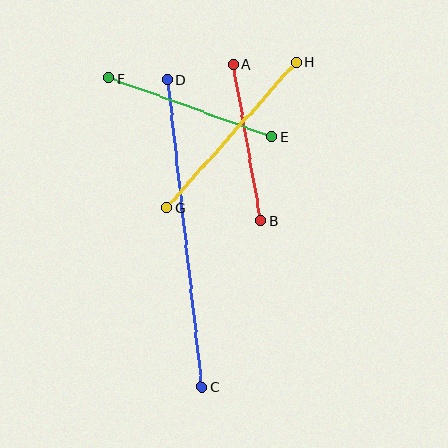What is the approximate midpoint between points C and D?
The midpoint is at approximately (185, 233) pixels.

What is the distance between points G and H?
The distance is approximately 194 pixels.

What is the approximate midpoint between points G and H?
The midpoint is at approximately (232, 135) pixels.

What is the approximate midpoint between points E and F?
The midpoint is at approximately (190, 107) pixels.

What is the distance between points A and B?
The distance is approximately 159 pixels.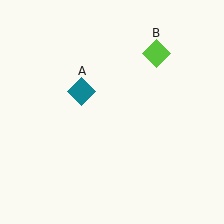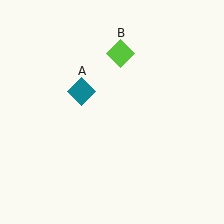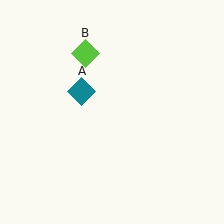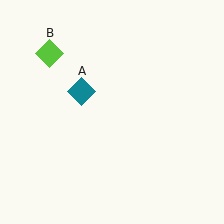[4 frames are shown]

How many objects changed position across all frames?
1 object changed position: lime diamond (object B).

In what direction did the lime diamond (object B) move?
The lime diamond (object B) moved left.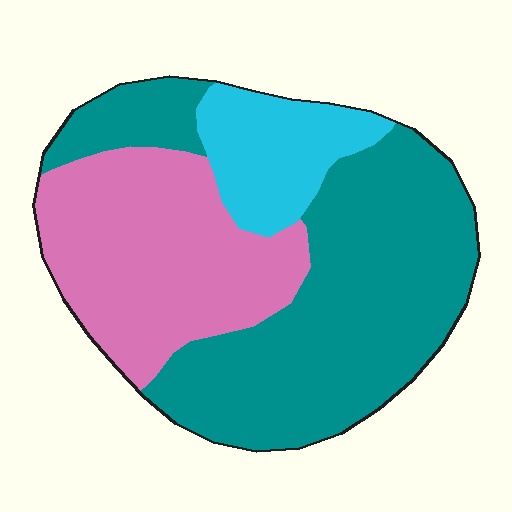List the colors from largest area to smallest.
From largest to smallest: teal, pink, cyan.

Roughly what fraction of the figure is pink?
Pink covers roughly 35% of the figure.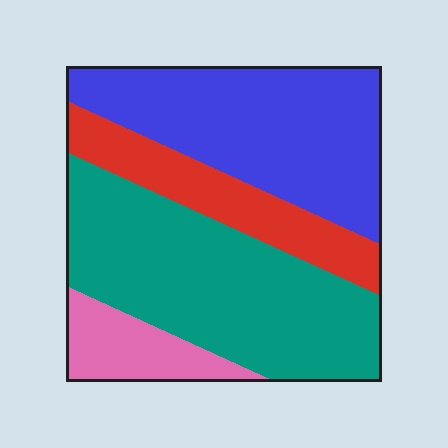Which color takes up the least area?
Pink, at roughly 10%.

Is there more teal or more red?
Teal.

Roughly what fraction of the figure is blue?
Blue covers around 35% of the figure.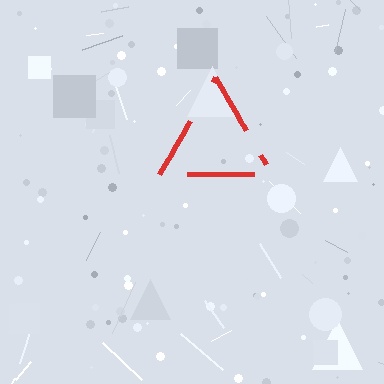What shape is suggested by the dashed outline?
The dashed outline suggests a triangle.